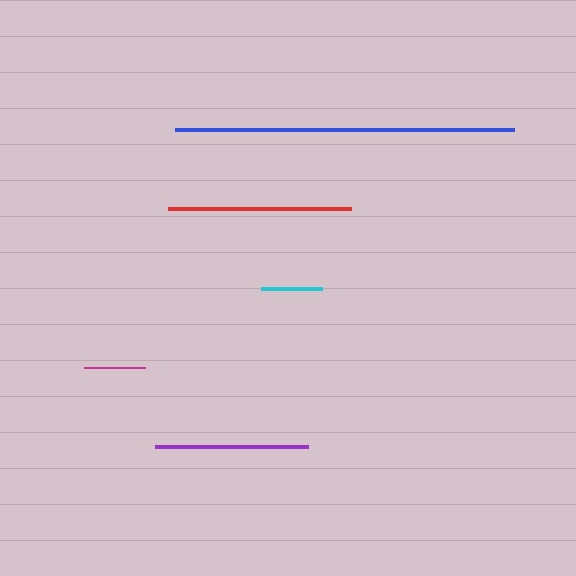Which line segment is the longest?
The blue line is the longest at approximately 339 pixels.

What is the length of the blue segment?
The blue segment is approximately 339 pixels long.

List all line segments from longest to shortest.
From longest to shortest: blue, red, purple, cyan, magenta.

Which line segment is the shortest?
The magenta line is the shortest at approximately 61 pixels.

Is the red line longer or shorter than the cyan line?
The red line is longer than the cyan line.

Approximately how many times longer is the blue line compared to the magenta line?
The blue line is approximately 5.5 times the length of the magenta line.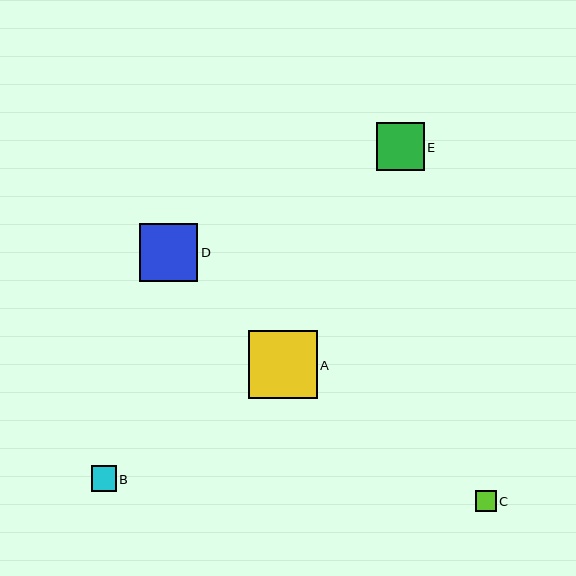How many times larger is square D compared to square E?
Square D is approximately 1.2 times the size of square E.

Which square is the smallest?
Square C is the smallest with a size of approximately 20 pixels.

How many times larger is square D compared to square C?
Square D is approximately 2.9 times the size of square C.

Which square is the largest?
Square A is the largest with a size of approximately 68 pixels.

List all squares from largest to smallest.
From largest to smallest: A, D, E, B, C.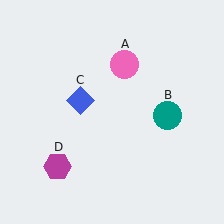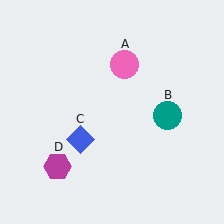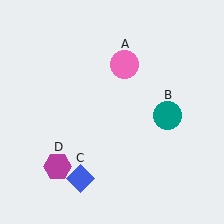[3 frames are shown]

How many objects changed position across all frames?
1 object changed position: blue diamond (object C).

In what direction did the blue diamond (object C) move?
The blue diamond (object C) moved down.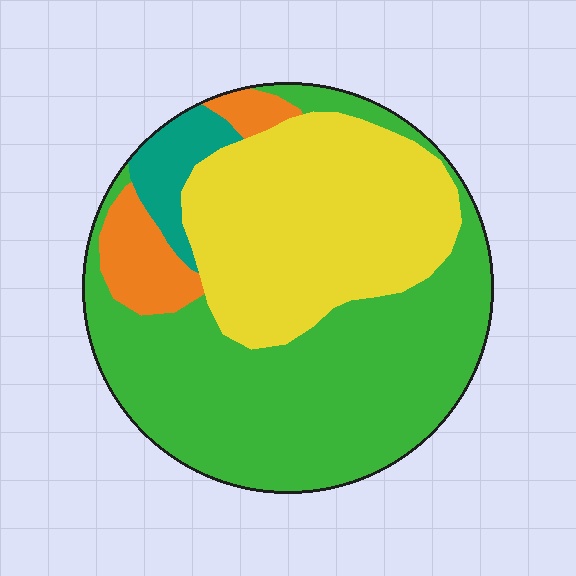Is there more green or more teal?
Green.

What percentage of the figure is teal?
Teal covers 6% of the figure.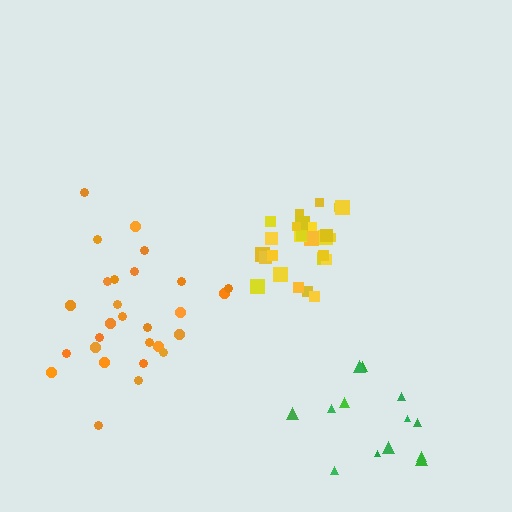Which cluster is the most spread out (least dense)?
Green.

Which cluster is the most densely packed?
Yellow.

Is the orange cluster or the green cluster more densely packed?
Orange.